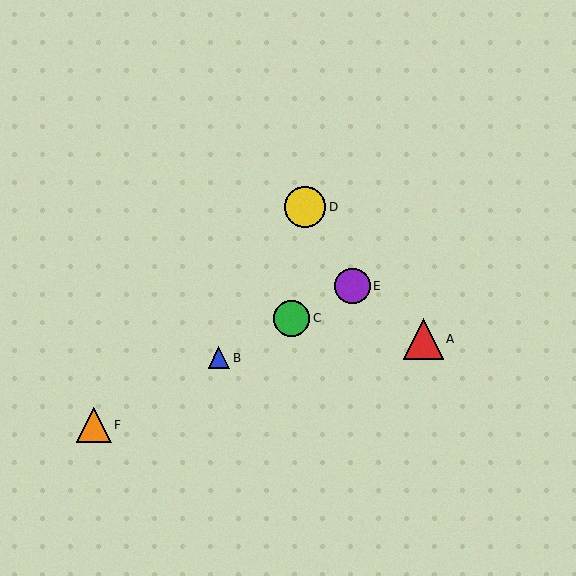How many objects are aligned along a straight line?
4 objects (B, C, E, F) are aligned along a straight line.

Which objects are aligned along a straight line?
Objects B, C, E, F are aligned along a straight line.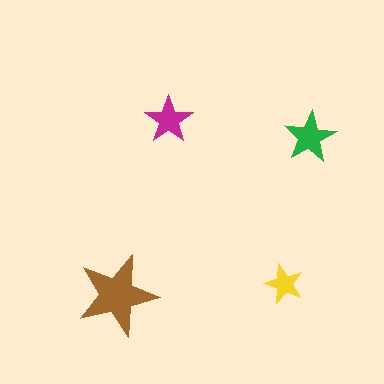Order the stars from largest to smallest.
the brown one, the green one, the magenta one, the yellow one.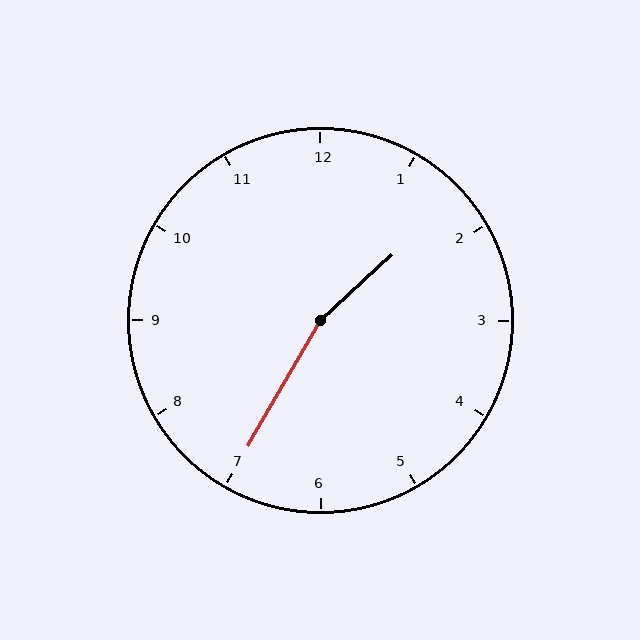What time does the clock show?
1:35.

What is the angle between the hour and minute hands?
Approximately 162 degrees.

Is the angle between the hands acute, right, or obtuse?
It is obtuse.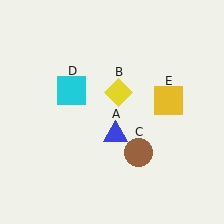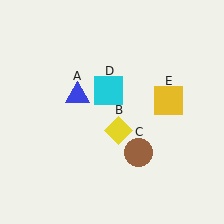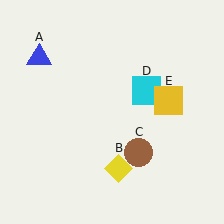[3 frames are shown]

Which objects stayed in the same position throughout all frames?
Brown circle (object C) and yellow square (object E) remained stationary.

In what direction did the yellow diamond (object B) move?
The yellow diamond (object B) moved down.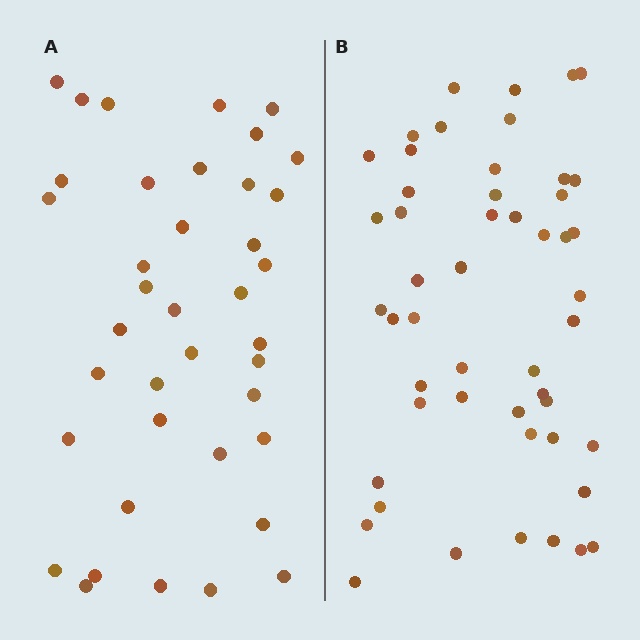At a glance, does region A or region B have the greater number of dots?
Region B (the right region) has more dots.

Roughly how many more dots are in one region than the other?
Region B has roughly 12 or so more dots than region A.